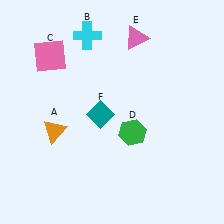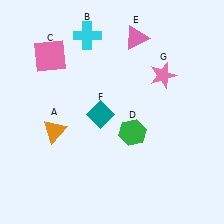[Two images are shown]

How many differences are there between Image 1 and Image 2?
There is 1 difference between the two images.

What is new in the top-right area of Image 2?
A pink star (G) was added in the top-right area of Image 2.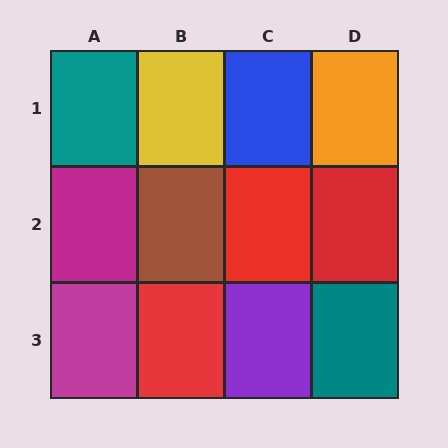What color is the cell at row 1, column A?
Teal.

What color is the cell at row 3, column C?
Purple.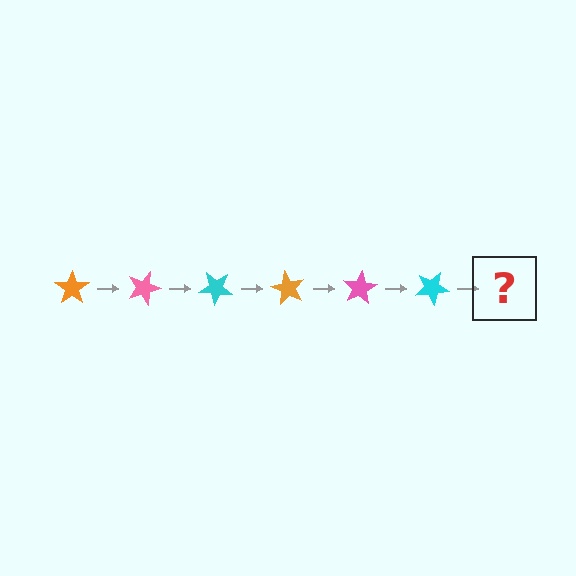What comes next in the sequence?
The next element should be an orange star, rotated 120 degrees from the start.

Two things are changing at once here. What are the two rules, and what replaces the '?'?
The two rules are that it rotates 20 degrees each step and the color cycles through orange, pink, and cyan. The '?' should be an orange star, rotated 120 degrees from the start.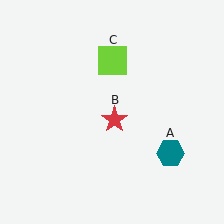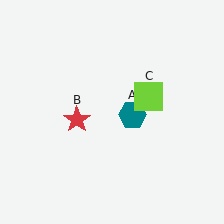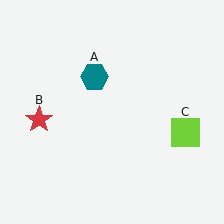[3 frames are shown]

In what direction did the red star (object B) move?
The red star (object B) moved left.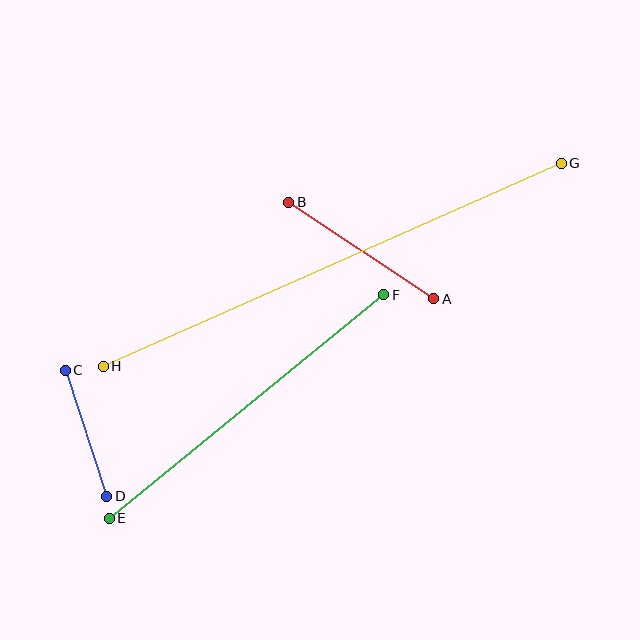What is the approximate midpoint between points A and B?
The midpoint is at approximately (361, 251) pixels.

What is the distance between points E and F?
The distance is approximately 354 pixels.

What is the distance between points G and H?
The distance is approximately 501 pixels.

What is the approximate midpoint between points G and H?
The midpoint is at approximately (332, 265) pixels.